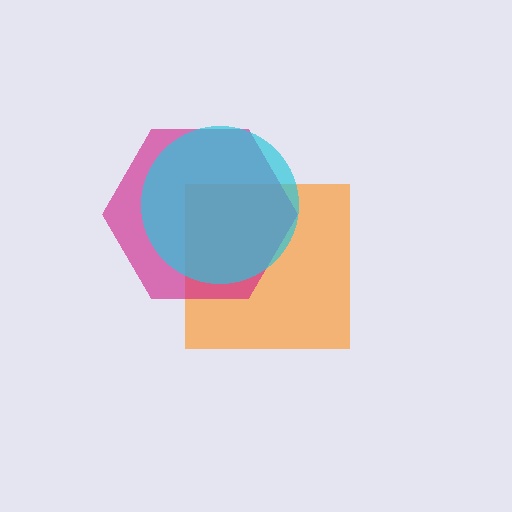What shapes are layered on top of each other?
The layered shapes are: an orange square, a magenta hexagon, a cyan circle.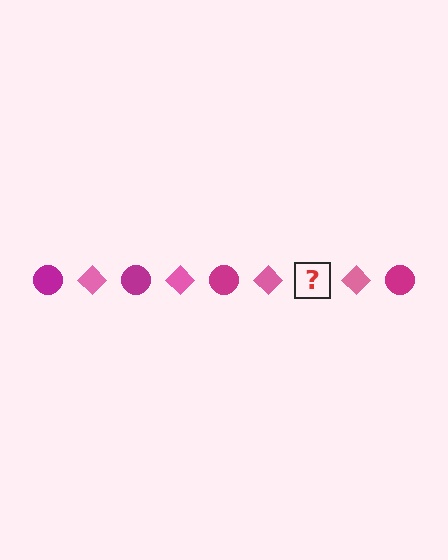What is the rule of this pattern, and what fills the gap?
The rule is that the pattern alternates between magenta circle and pink diamond. The gap should be filled with a magenta circle.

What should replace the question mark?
The question mark should be replaced with a magenta circle.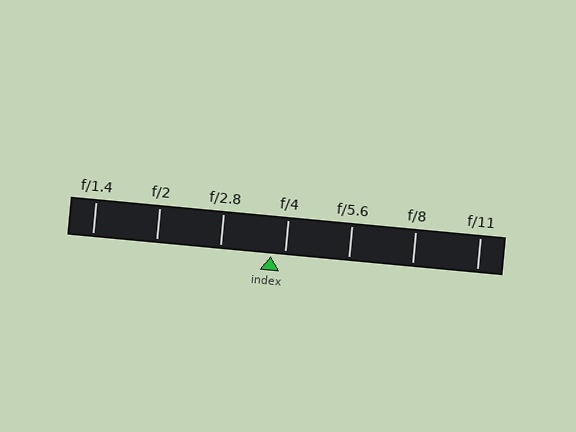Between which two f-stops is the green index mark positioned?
The index mark is between f/2.8 and f/4.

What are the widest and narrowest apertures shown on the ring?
The widest aperture shown is f/1.4 and the narrowest is f/11.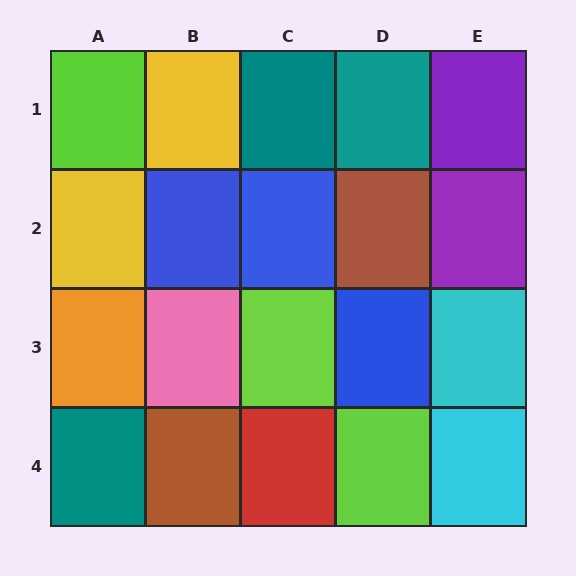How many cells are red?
1 cell is red.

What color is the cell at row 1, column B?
Yellow.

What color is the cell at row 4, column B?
Brown.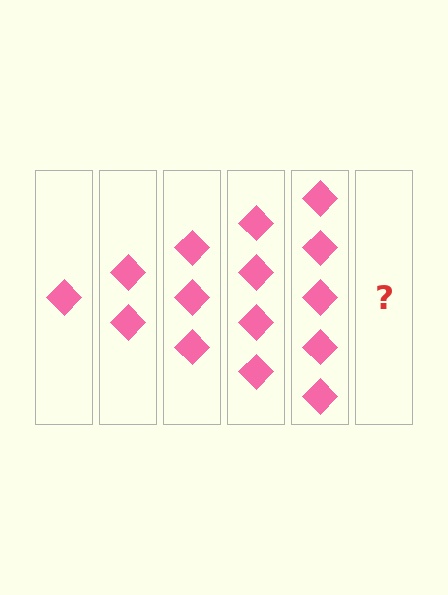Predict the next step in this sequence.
The next step is 6 diamonds.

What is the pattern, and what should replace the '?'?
The pattern is that each step adds one more diamond. The '?' should be 6 diamonds.